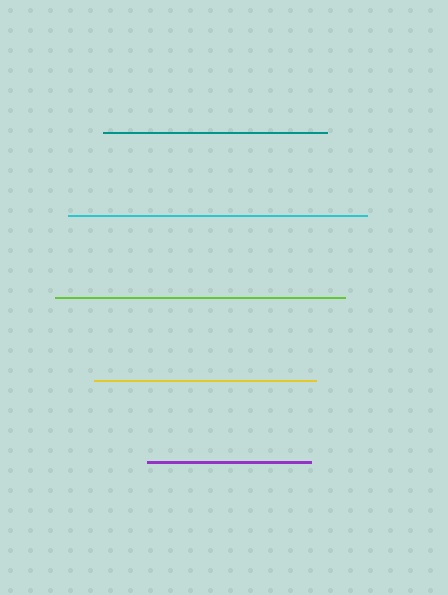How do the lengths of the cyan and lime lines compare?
The cyan and lime lines are approximately the same length.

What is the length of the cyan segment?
The cyan segment is approximately 300 pixels long.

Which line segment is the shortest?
The purple line is the shortest at approximately 163 pixels.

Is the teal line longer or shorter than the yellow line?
The teal line is longer than the yellow line.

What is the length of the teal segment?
The teal segment is approximately 224 pixels long.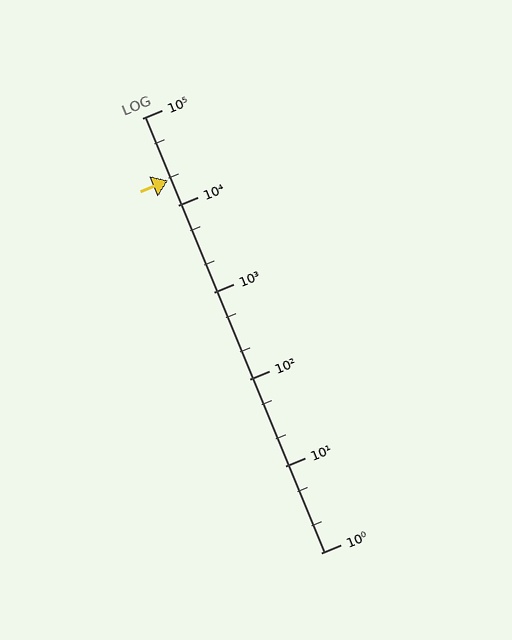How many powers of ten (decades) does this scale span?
The scale spans 5 decades, from 1 to 100000.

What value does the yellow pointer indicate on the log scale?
The pointer indicates approximately 19000.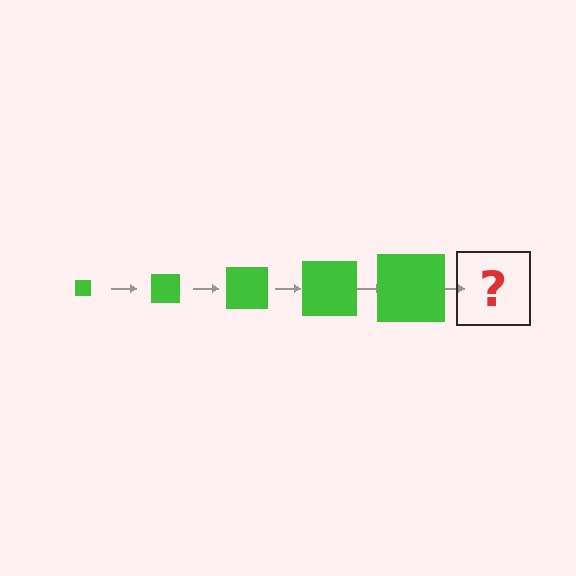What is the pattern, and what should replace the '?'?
The pattern is that the square gets progressively larger each step. The '?' should be a green square, larger than the previous one.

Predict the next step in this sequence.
The next step is a green square, larger than the previous one.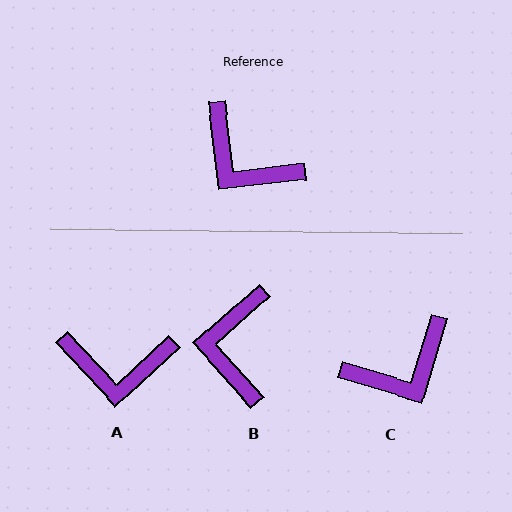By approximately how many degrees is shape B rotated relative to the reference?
Approximately 55 degrees clockwise.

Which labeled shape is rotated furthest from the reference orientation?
C, about 67 degrees away.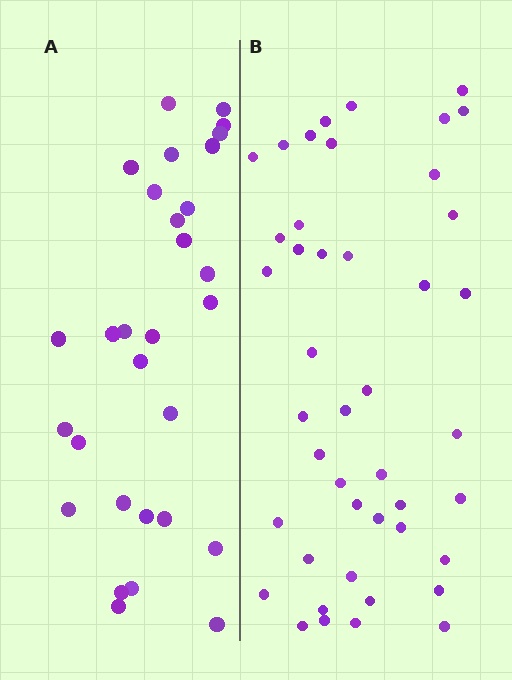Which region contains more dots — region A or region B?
Region B (the right region) has more dots.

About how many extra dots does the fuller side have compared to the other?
Region B has approximately 15 more dots than region A.